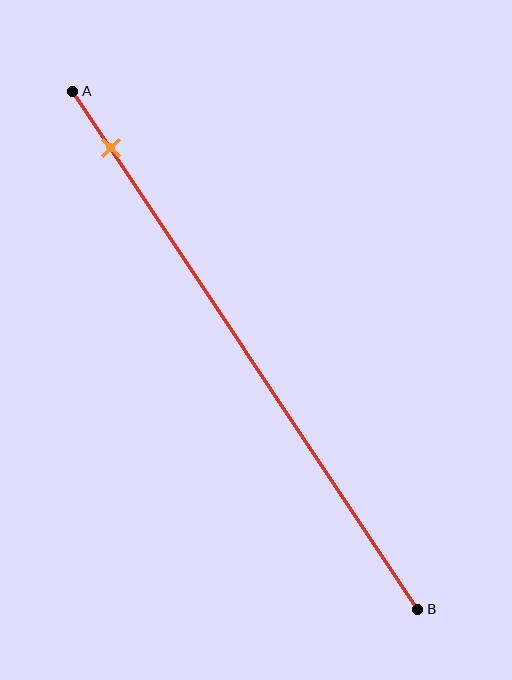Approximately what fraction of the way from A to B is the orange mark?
The orange mark is approximately 10% of the way from A to B.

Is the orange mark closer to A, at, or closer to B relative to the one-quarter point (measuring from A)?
The orange mark is closer to point A than the one-quarter point of segment AB.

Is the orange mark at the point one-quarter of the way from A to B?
No, the mark is at about 10% from A, not at the 25% one-quarter point.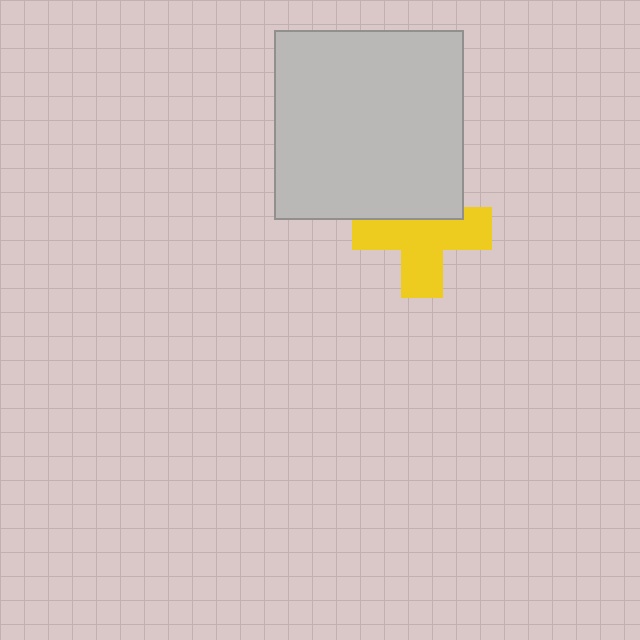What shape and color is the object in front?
The object in front is a light gray square.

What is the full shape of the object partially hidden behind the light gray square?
The partially hidden object is a yellow cross.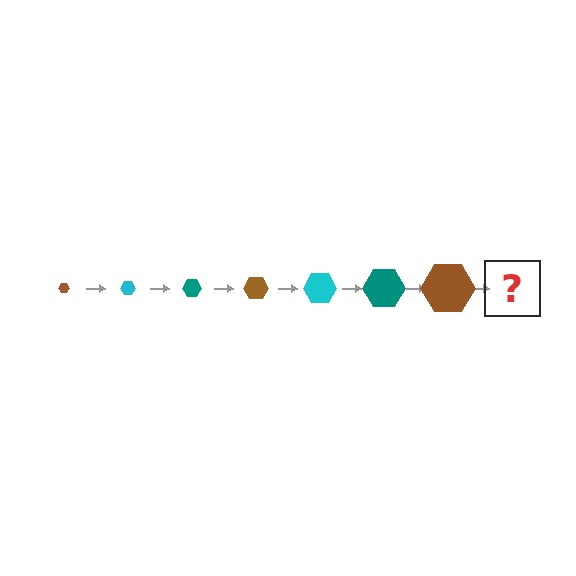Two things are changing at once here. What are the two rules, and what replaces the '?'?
The two rules are that the hexagon grows larger each step and the color cycles through brown, cyan, and teal. The '?' should be a cyan hexagon, larger than the previous one.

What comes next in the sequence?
The next element should be a cyan hexagon, larger than the previous one.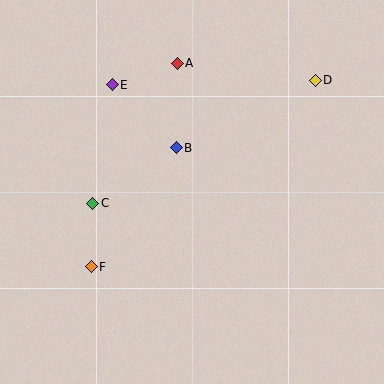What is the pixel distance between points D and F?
The distance between D and F is 292 pixels.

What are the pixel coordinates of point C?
Point C is at (93, 203).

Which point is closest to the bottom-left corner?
Point F is closest to the bottom-left corner.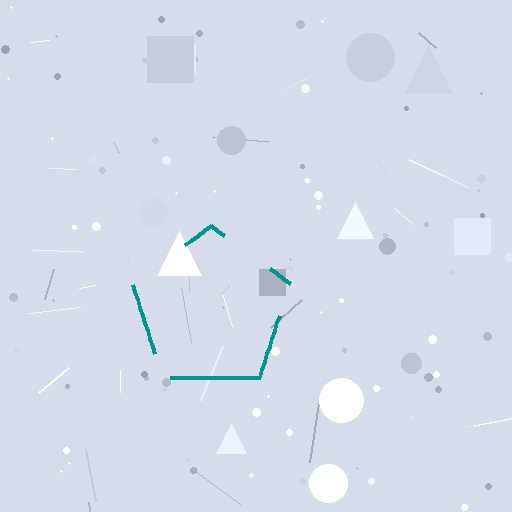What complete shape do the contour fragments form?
The contour fragments form a pentagon.